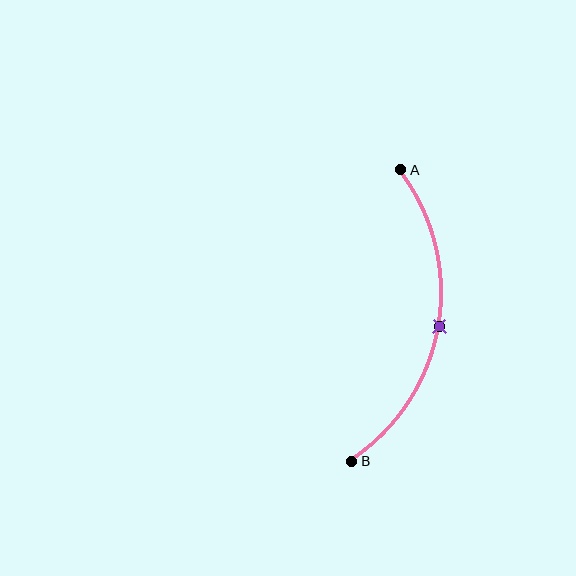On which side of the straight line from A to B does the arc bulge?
The arc bulges to the right of the straight line connecting A and B.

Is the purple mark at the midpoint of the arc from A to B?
Yes. The purple mark lies on the arc at equal arc-length from both A and B — it is the arc midpoint.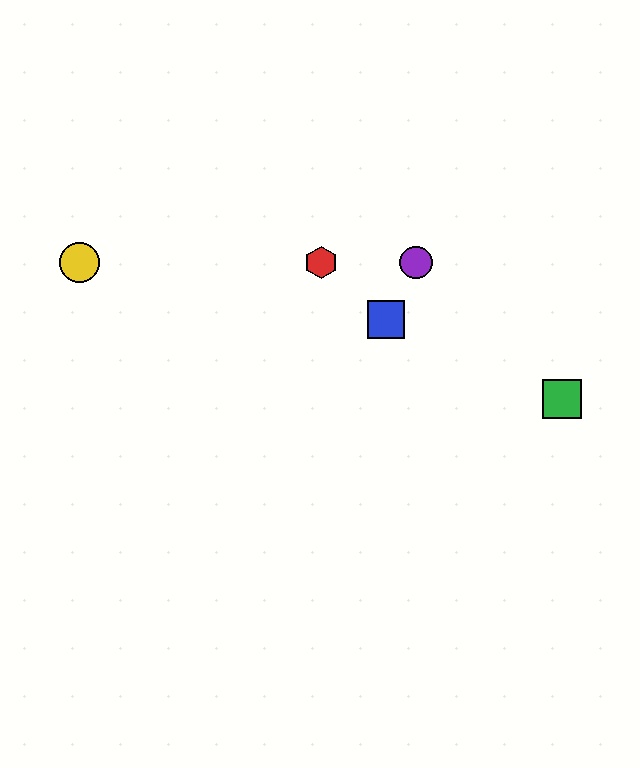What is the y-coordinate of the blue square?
The blue square is at y≈320.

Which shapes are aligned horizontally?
The red hexagon, the yellow circle, the purple circle are aligned horizontally.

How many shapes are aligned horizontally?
3 shapes (the red hexagon, the yellow circle, the purple circle) are aligned horizontally.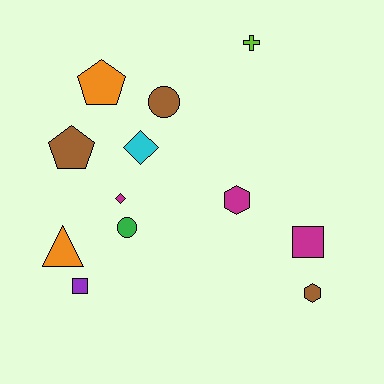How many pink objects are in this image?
There are no pink objects.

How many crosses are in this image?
There is 1 cross.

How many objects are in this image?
There are 12 objects.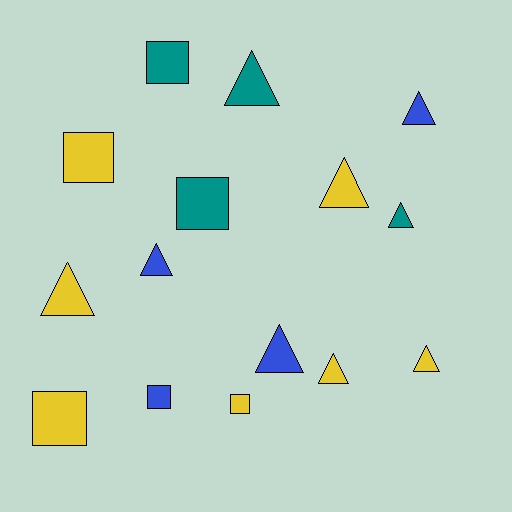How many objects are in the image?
There are 15 objects.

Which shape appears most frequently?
Triangle, with 9 objects.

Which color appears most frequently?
Yellow, with 7 objects.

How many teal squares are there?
There are 2 teal squares.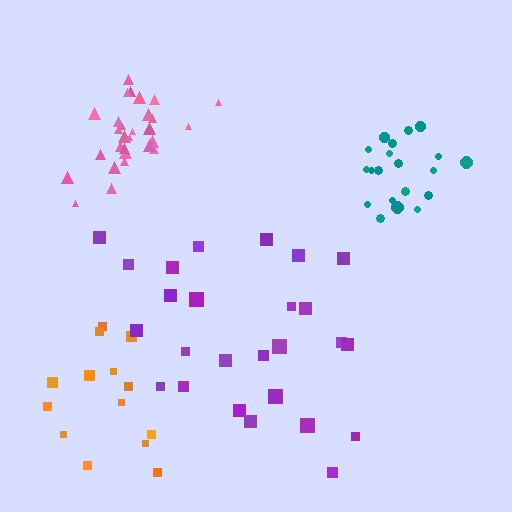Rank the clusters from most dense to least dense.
pink, teal, purple, orange.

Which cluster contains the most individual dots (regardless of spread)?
Pink (32).